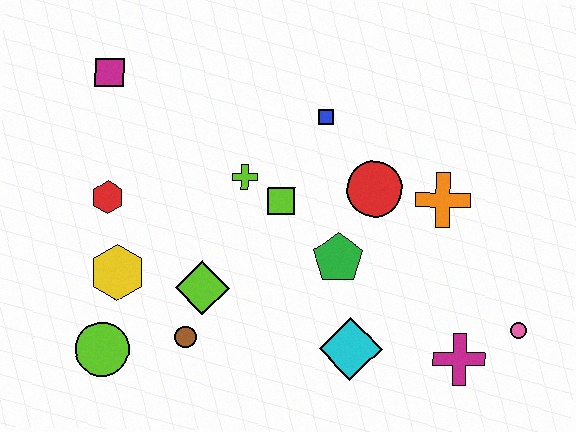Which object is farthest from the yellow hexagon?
The pink circle is farthest from the yellow hexagon.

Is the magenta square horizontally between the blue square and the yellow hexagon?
No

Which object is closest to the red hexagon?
The yellow hexagon is closest to the red hexagon.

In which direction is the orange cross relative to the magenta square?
The orange cross is to the right of the magenta square.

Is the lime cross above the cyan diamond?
Yes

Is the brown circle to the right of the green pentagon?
No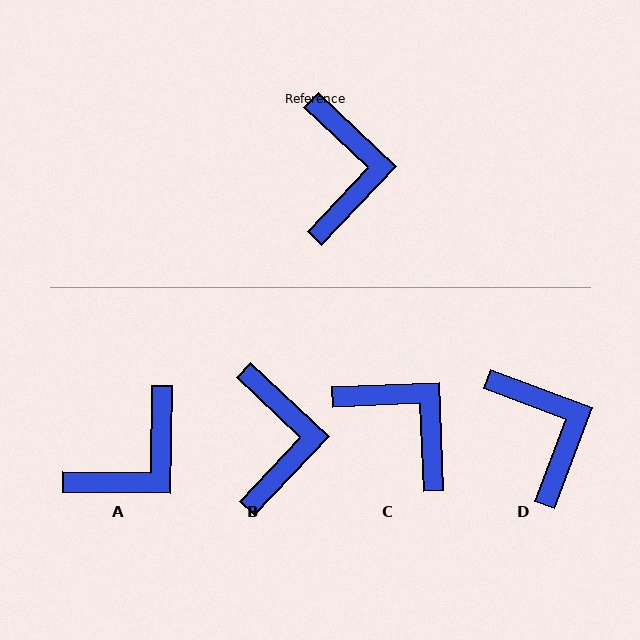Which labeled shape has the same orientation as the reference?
B.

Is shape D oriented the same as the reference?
No, it is off by about 23 degrees.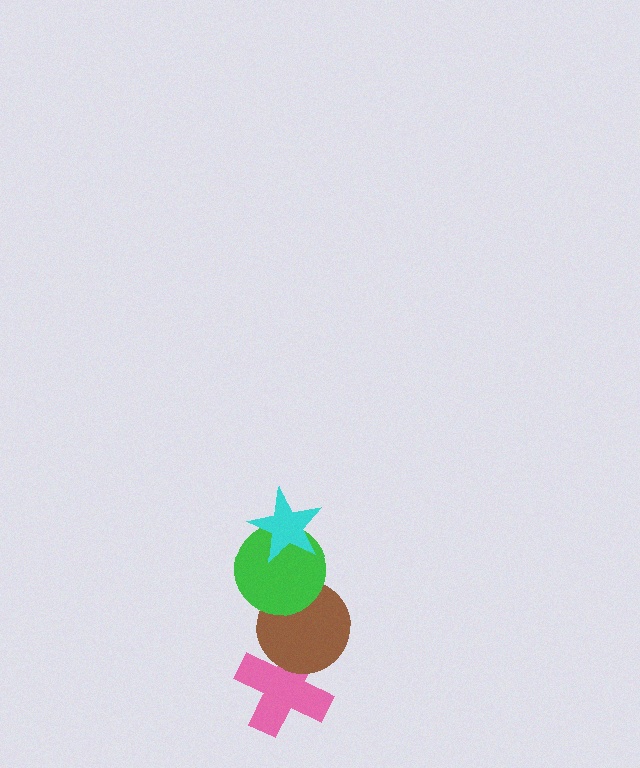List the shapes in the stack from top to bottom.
From top to bottom: the cyan star, the green circle, the brown circle, the pink cross.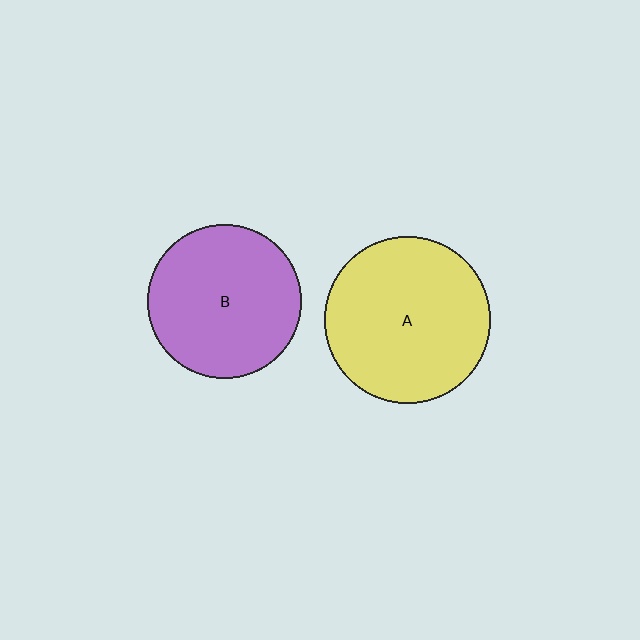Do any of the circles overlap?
No, none of the circles overlap.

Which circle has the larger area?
Circle A (yellow).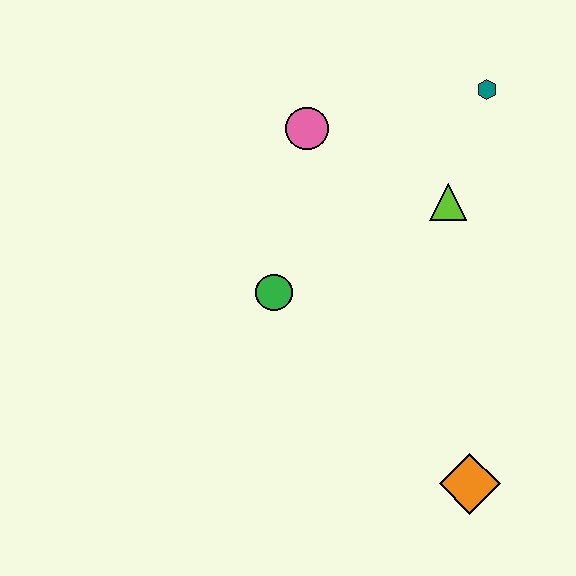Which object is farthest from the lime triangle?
The orange diamond is farthest from the lime triangle.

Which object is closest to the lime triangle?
The teal hexagon is closest to the lime triangle.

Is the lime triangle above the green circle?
Yes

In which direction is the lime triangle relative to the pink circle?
The lime triangle is to the right of the pink circle.